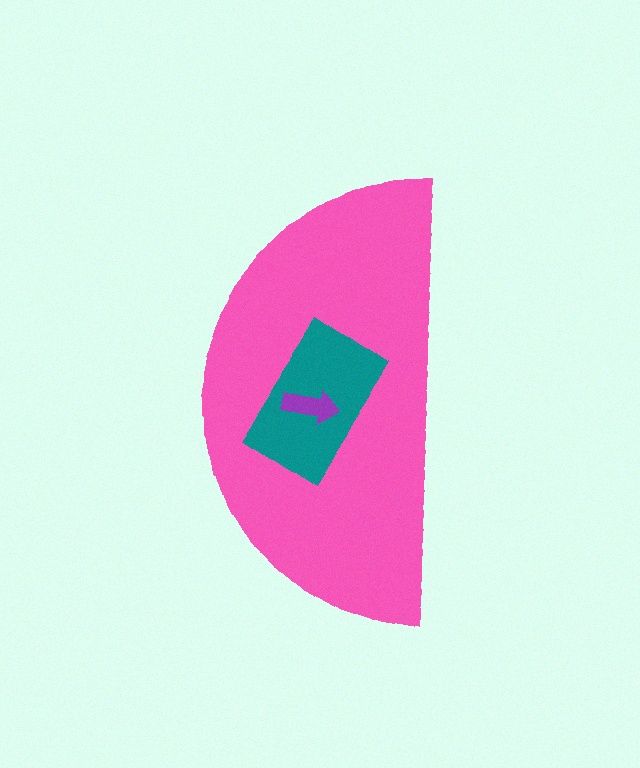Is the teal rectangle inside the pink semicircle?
Yes.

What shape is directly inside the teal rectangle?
The purple arrow.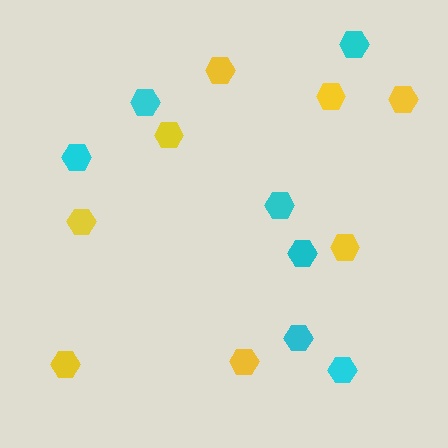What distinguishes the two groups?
There are 2 groups: one group of yellow hexagons (8) and one group of cyan hexagons (7).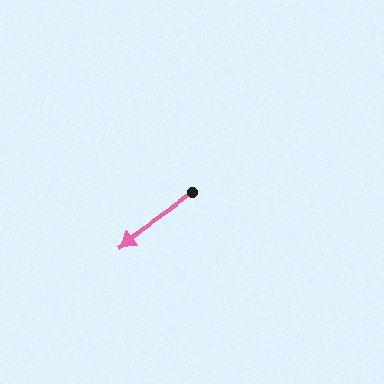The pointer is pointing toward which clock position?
Roughly 8 o'clock.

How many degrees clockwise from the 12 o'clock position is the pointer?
Approximately 235 degrees.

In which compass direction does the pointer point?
Southwest.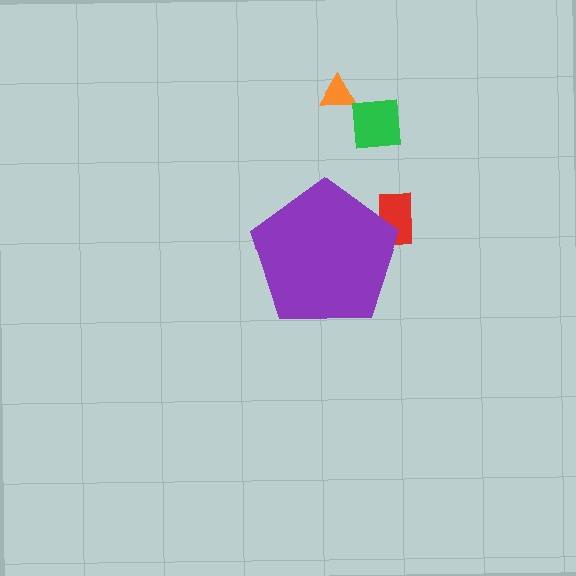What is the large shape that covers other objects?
A purple pentagon.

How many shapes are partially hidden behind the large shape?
1 shape is partially hidden.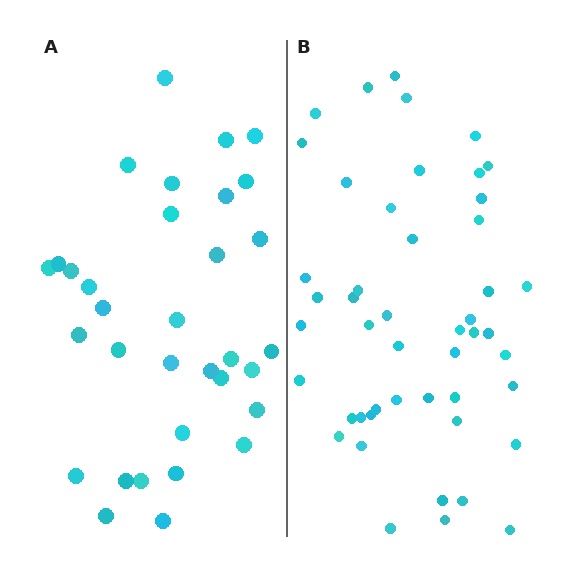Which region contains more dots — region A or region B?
Region B (the right region) has more dots.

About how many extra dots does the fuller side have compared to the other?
Region B has approximately 15 more dots than region A.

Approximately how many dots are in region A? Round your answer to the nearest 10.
About 30 dots. (The exact count is 33, which rounds to 30.)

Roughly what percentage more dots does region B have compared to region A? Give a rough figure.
About 45% more.